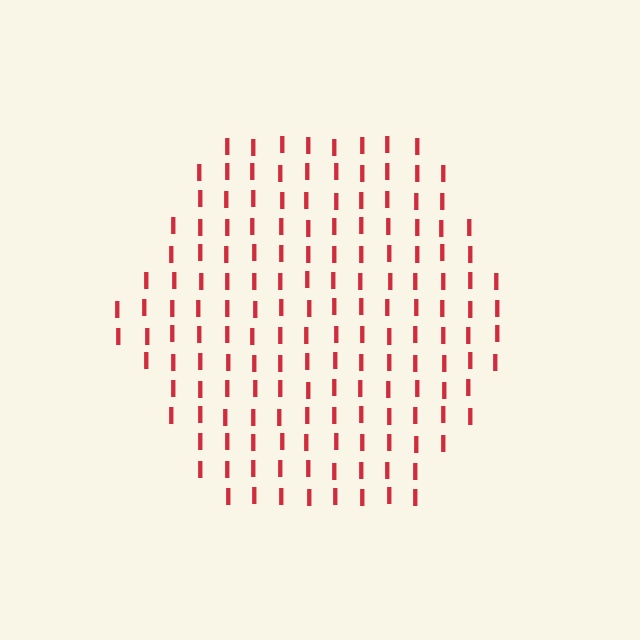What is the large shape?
The large shape is a hexagon.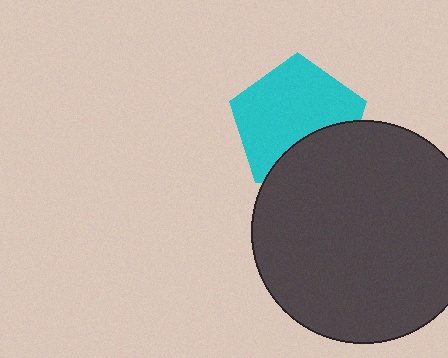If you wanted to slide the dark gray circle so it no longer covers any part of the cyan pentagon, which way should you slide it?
Slide it down — that is the most direct way to separate the two shapes.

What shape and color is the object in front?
The object in front is a dark gray circle.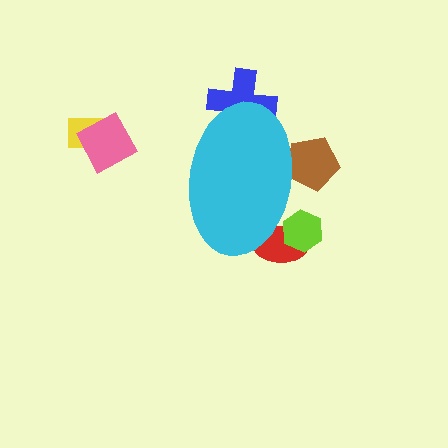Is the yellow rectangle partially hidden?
No, the yellow rectangle is fully visible.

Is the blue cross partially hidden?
Yes, the blue cross is partially hidden behind the cyan ellipse.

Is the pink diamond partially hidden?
No, the pink diamond is fully visible.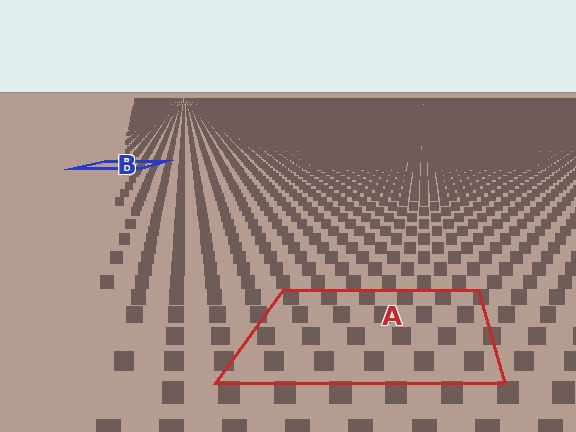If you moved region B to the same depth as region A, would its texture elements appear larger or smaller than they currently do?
They would appear larger. At a closer depth, the same texture elements are projected at a bigger on-screen size.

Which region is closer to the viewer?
Region A is closer. The texture elements there are larger and more spread out.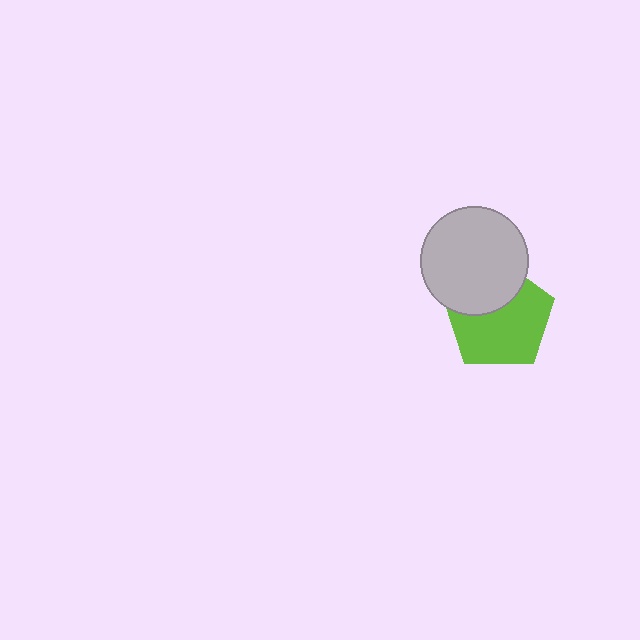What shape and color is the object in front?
The object in front is a light gray circle.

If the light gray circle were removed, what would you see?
You would see the complete lime pentagon.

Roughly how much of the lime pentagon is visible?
Most of it is visible (roughly 66%).